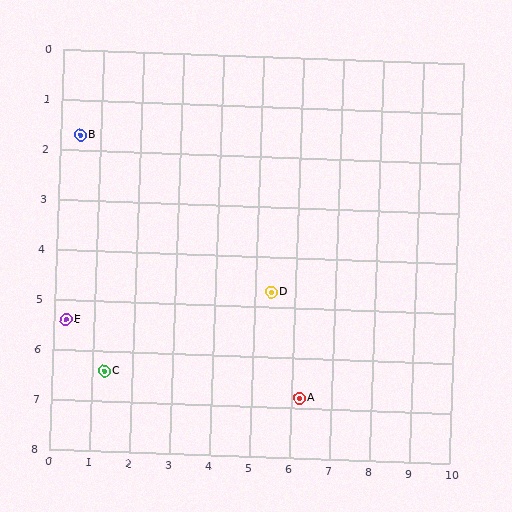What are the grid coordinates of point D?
Point D is at approximately (5.4, 4.7).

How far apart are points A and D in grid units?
Points A and D are about 2.2 grid units apart.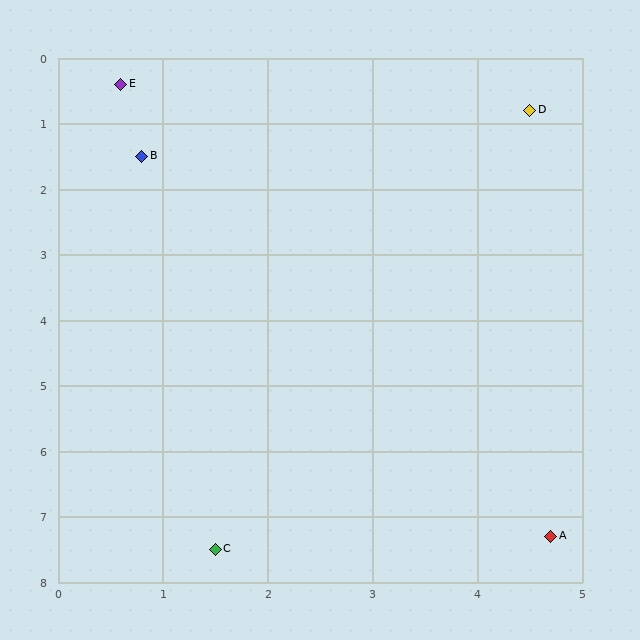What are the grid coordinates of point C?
Point C is at approximately (1.5, 7.5).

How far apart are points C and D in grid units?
Points C and D are about 7.3 grid units apart.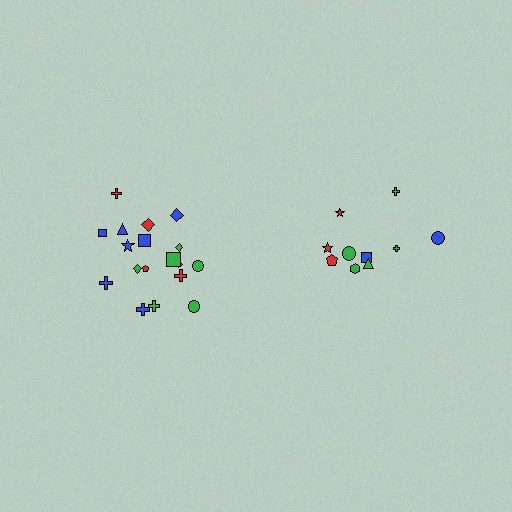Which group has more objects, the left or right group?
The left group.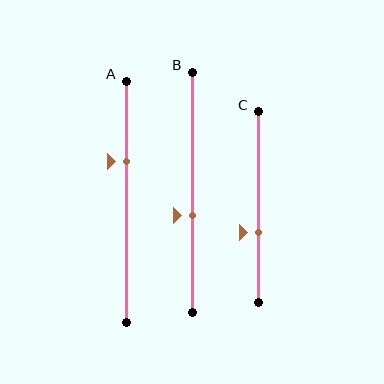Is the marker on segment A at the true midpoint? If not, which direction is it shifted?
No, the marker on segment A is shifted upward by about 17% of the segment length.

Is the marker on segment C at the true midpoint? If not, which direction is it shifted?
No, the marker on segment C is shifted downward by about 13% of the segment length.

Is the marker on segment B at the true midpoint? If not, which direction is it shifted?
No, the marker on segment B is shifted downward by about 10% of the segment length.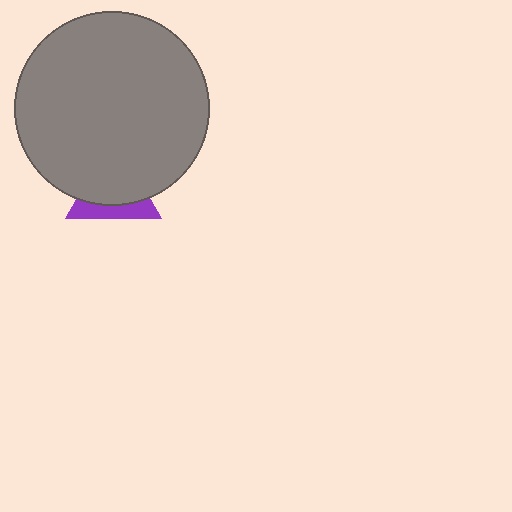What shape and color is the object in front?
The object in front is a gray circle.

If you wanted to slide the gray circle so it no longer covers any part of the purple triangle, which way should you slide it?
Slide it up — that is the most direct way to separate the two shapes.